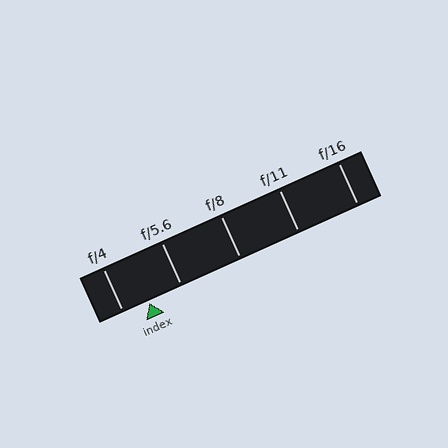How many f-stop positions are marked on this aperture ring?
There are 5 f-stop positions marked.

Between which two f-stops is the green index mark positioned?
The index mark is between f/4 and f/5.6.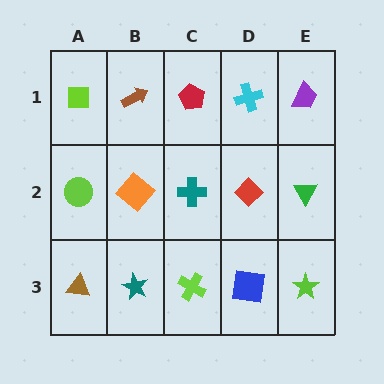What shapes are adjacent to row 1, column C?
A teal cross (row 2, column C), a brown arrow (row 1, column B), a cyan cross (row 1, column D).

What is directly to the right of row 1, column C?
A cyan cross.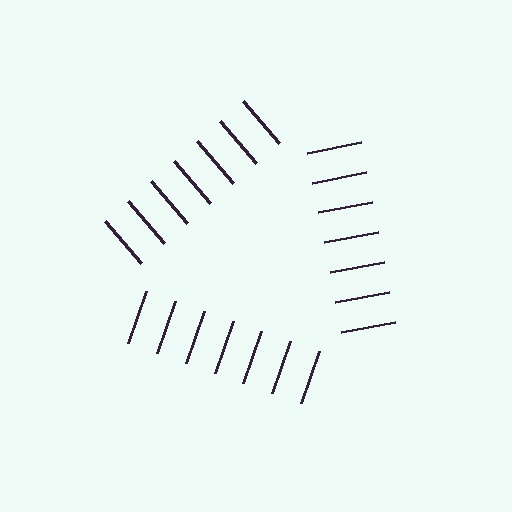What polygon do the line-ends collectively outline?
An illusory triangle — the line segments terminate on its edges but no continuous stroke is drawn.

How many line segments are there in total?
21 — 7 along each of the 3 edges.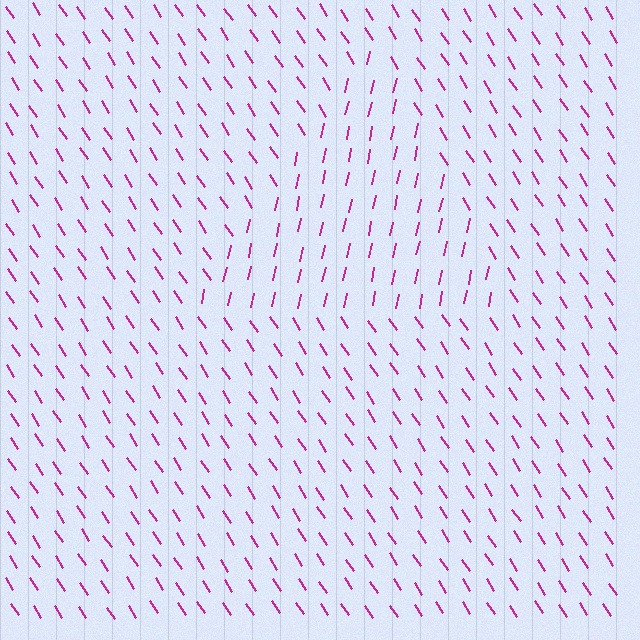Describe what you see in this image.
The image is filled with small magenta line segments. A triangle region in the image has lines oriented differently from the surrounding lines, creating a visible texture boundary.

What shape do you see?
I see a triangle.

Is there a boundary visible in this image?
Yes, there is a texture boundary formed by a change in line orientation.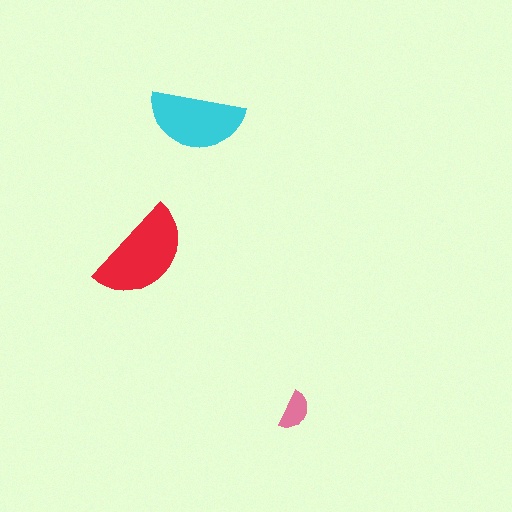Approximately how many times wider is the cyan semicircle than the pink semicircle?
About 2.5 times wider.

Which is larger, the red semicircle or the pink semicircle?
The red one.